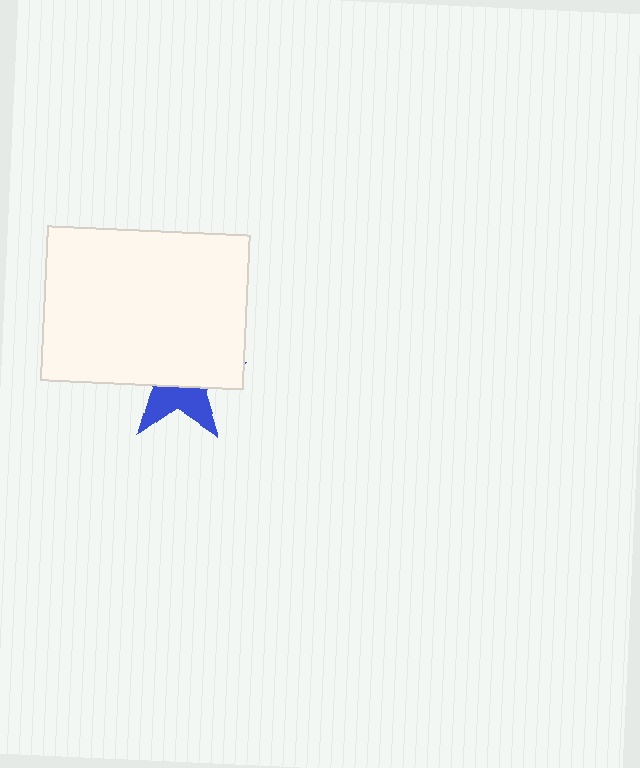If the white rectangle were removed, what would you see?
You would see the complete blue star.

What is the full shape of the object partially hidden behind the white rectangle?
The partially hidden object is a blue star.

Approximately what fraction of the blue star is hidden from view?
Roughly 61% of the blue star is hidden behind the white rectangle.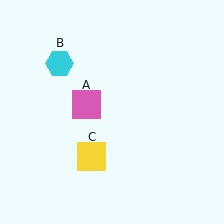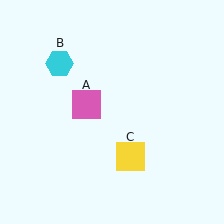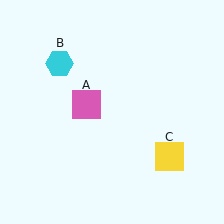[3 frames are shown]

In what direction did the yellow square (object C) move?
The yellow square (object C) moved right.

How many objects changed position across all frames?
1 object changed position: yellow square (object C).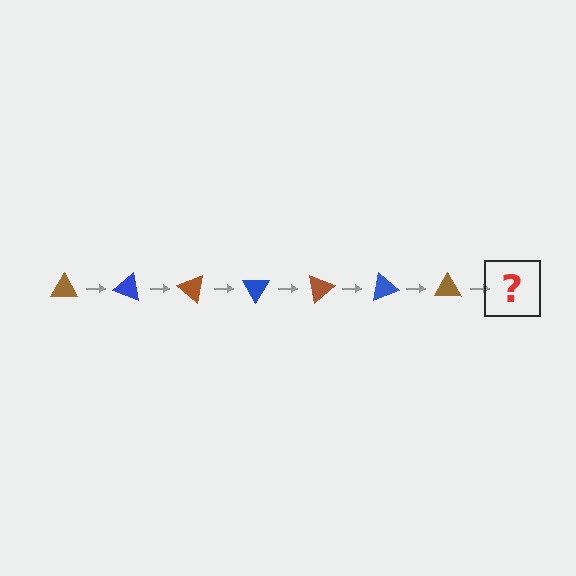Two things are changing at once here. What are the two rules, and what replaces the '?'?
The two rules are that it rotates 20 degrees each step and the color cycles through brown and blue. The '?' should be a blue triangle, rotated 140 degrees from the start.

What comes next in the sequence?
The next element should be a blue triangle, rotated 140 degrees from the start.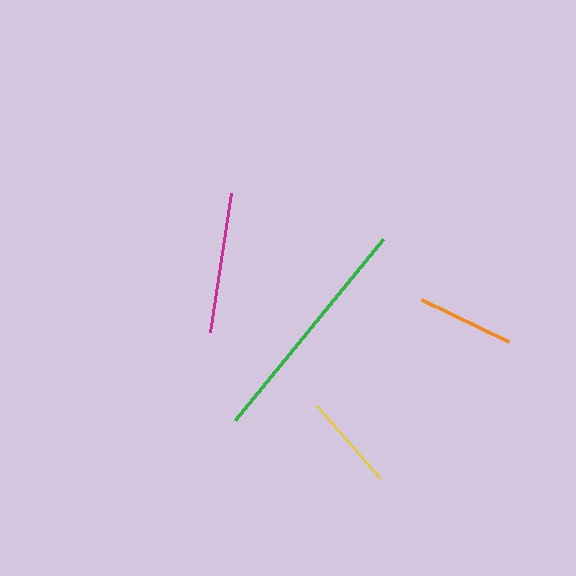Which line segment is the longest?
The green line is the longest at approximately 234 pixels.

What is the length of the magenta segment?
The magenta segment is approximately 140 pixels long.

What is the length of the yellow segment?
The yellow segment is approximately 97 pixels long.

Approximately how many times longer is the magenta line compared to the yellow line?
The magenta line is approximately 1.4 times the length of the yellow line.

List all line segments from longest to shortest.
From longest to shortest: green, magenta, yellow, orange.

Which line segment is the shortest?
The orange line is the shortest at approximately 96 pixels.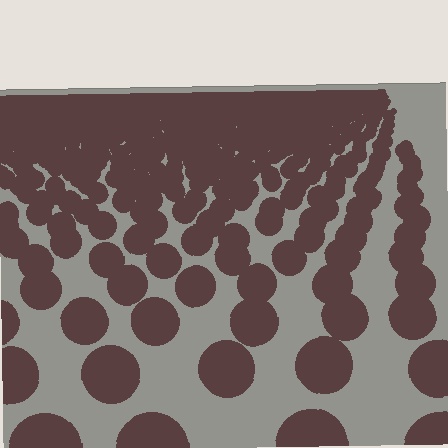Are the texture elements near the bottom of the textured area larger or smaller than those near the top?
Larger. Near the bottom, elements are closer to the viewer and appear at a bigger on-screen size.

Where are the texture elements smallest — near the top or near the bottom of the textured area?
Near the top.